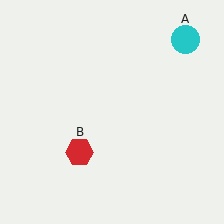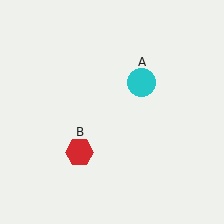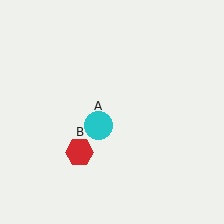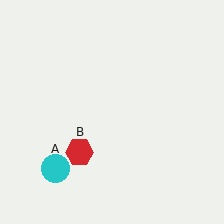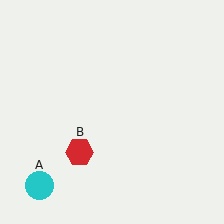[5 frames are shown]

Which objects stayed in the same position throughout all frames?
Red hexagon (object B) remained stationary.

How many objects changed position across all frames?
1 object changed position: cyan circle (object A).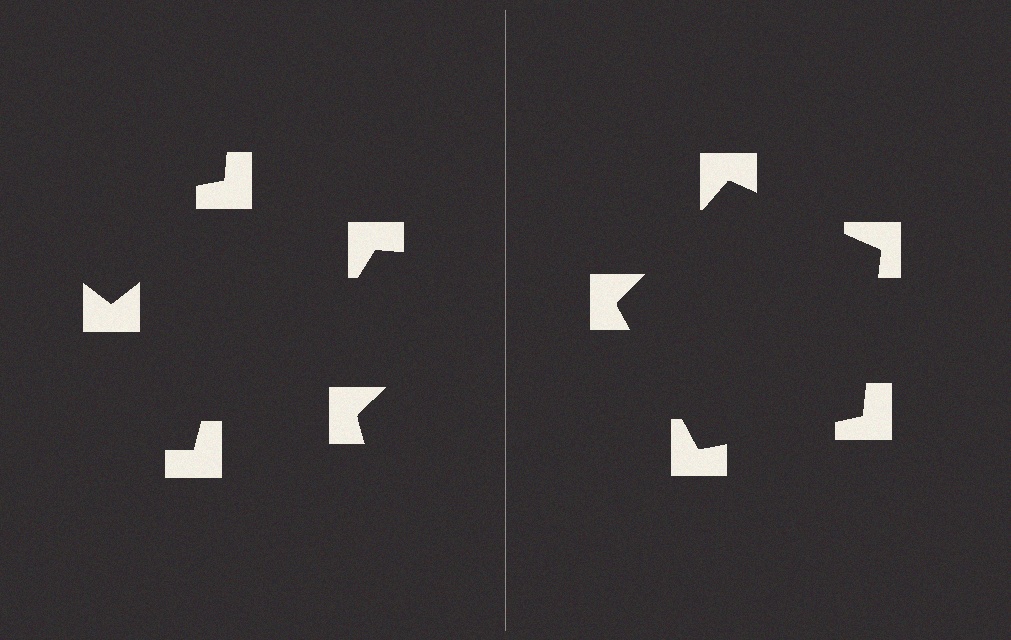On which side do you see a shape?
An illusory pentagon appears on the right side. On the left side the wedge cuts are rotated, so no coherent shape forms.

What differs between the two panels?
The notched squares are positioned identically on both sides; only the wedge orientations differ. On the right they align to a pentagon; on the left they are misaligned.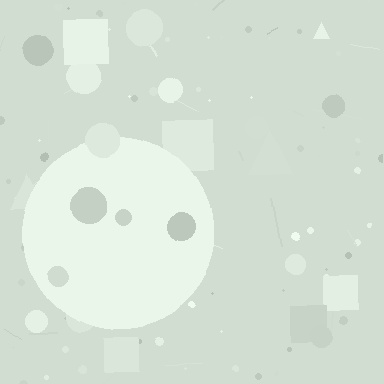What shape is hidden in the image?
A circle is hidden in the image.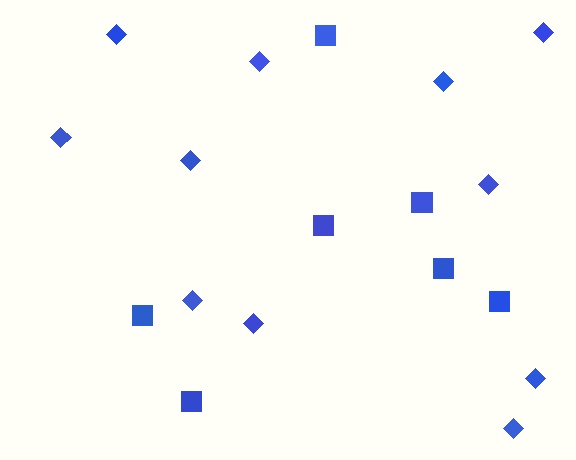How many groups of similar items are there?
There are 2 groups: one group of diamonds (11) and one group of squares (7).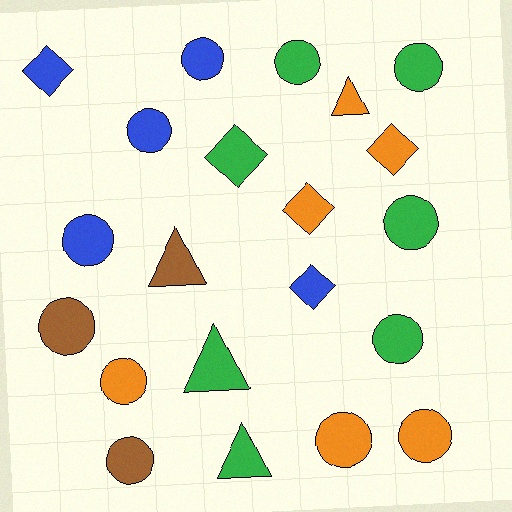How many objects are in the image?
There are 21 objects.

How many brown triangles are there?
There is 1 brown triangle.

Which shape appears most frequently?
Circle, with 12 objects.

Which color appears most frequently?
Green, with 7 objects.